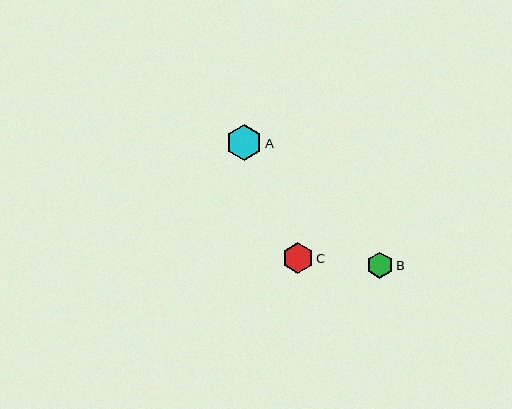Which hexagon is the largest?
Hexagon A is the largest with a size of approximately 36 pixels.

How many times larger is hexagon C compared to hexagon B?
Hexagon C is approximately 1.2 times the size of hexagon B.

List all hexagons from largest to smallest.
From largest to smallest: A, C, B.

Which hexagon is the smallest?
Hexagon B is the smallest with a size of approximately 26 pixels.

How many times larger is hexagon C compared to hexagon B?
Hexagon C is approximately 1.2 times the size of hexagon B.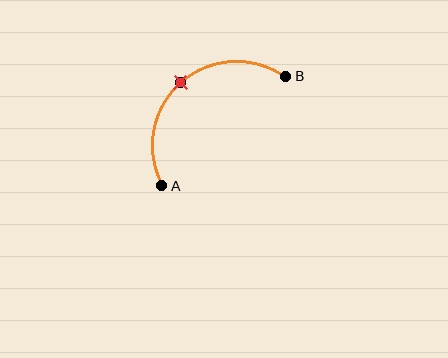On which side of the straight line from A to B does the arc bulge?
The arc bulges above and to the left of the straight line connecting A and B.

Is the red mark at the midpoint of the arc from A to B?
Yes. The red mark lies on the arc at equal arc-length from both A and B — it is the arc midpoint.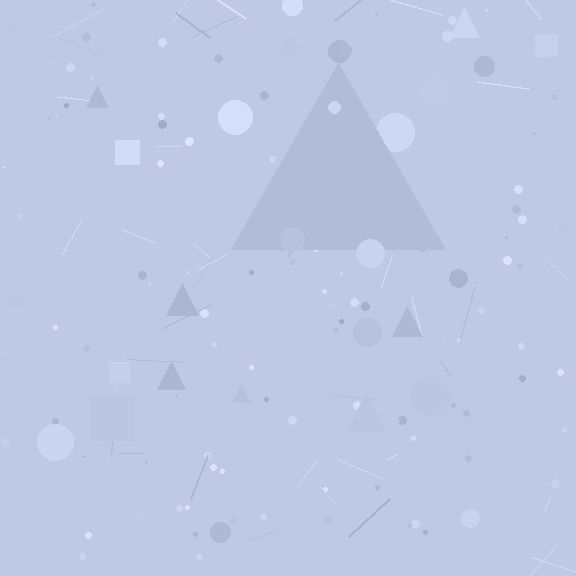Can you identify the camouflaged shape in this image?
The camouflaged shape is a triangle.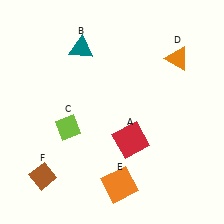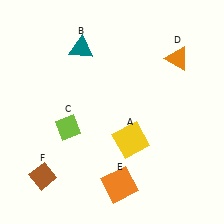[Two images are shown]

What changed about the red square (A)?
In Image 1, A is red. In Image 2, it changed to yellow.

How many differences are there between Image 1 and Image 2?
There is 1 difference between the two images.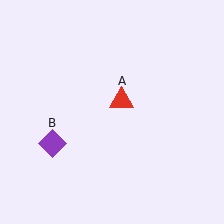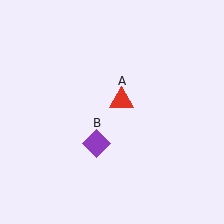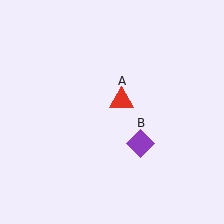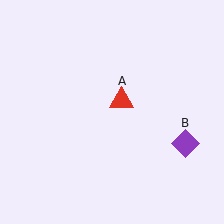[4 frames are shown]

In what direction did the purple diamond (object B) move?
The purple diamond (object B) moved right.